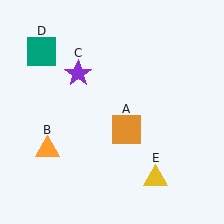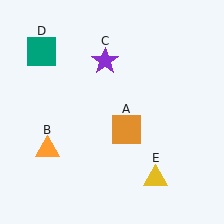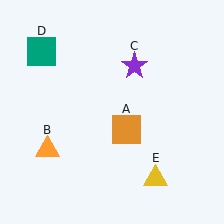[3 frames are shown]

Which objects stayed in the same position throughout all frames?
Orange square (object A) and orange triangle (object B) and teal square (object D) and yellow triangle (object E) remained stationary.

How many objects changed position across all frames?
1 object changed position: purple star (object C).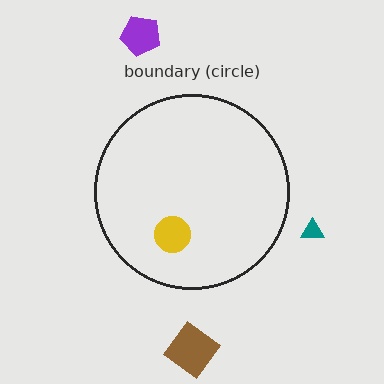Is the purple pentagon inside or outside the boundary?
Outside.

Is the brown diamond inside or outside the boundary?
Outside.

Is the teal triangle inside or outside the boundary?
Outside.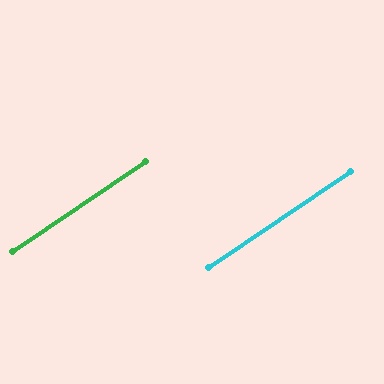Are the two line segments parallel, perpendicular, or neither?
Parallel — their directions differ by only 0.4°.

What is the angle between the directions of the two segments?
Approximately 0 degrees.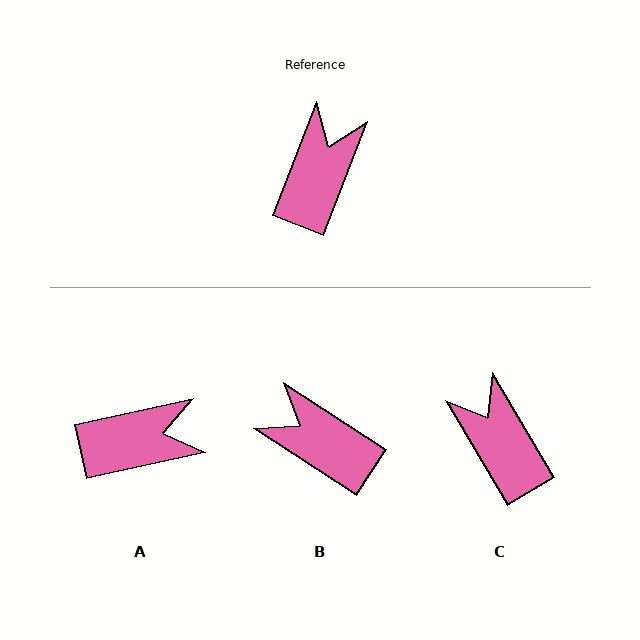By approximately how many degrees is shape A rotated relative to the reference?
Approximately 56 degrees clockwise.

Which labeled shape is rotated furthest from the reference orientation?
B, about 78 degrees away.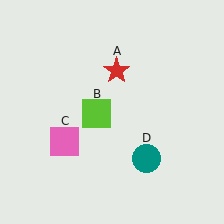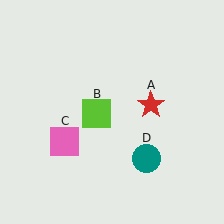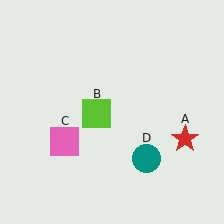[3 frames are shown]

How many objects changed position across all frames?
1 object changed position: red star (object A).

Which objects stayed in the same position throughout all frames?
Lime square (object B) and pink square (object C) and teal circle (object D) remained stationary.